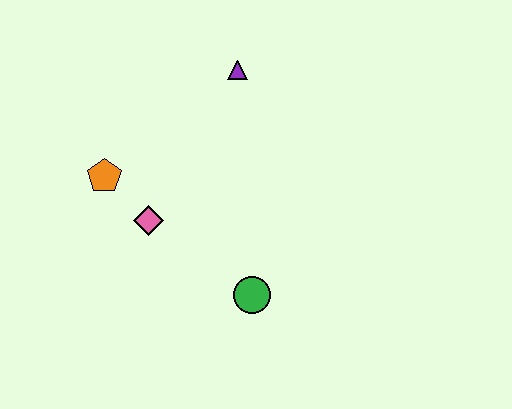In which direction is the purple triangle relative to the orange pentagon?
The purple triangle is to the right of the orange pentagon.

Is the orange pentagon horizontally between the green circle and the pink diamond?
No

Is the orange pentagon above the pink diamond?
Yes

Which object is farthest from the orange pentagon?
The green circle is farthest from the orange pentagon.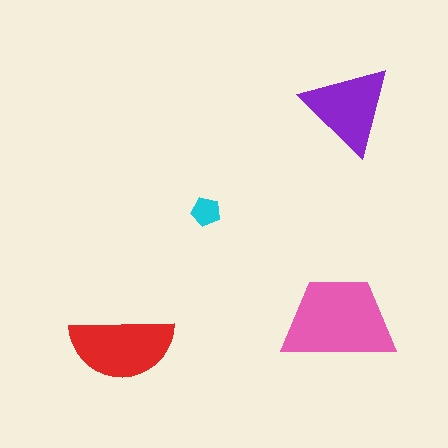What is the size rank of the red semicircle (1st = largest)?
2nd.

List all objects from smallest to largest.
The cyan pentagon, the purple triangle, the red semicircle, the pink trapezoid.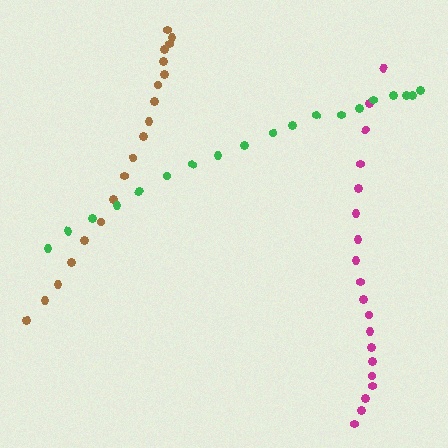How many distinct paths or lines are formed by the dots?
There are 3 distinct paths.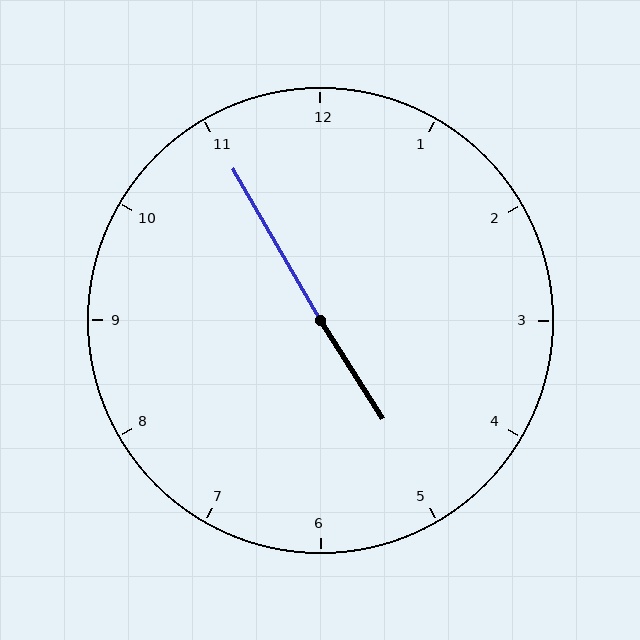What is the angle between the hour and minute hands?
Approximately 178 degrees.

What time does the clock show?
4:55.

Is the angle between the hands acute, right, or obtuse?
It is obtuse.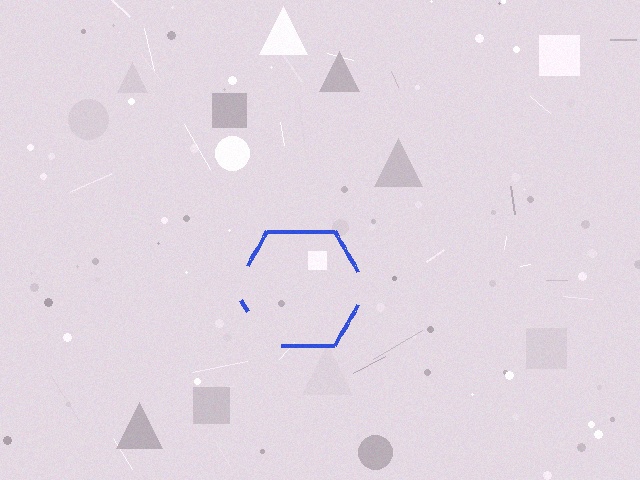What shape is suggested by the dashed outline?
The dashed outline suggests a hexagon.